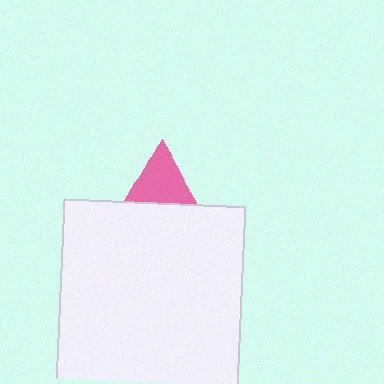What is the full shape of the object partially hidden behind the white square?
The partially hidden object is a pink triangle.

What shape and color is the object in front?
The object in front is a white square.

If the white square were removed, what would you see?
You would see the complete pink triangle.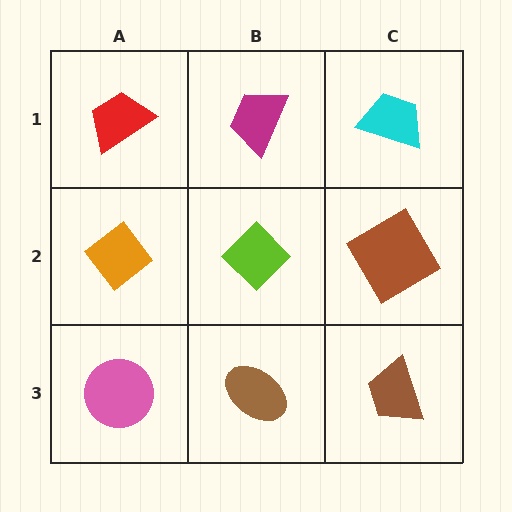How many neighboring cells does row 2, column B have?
4.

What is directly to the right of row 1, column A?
A magenta trapezoid.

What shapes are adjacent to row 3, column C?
A brown diamond (row 2, column C), a brown ellipse (row 3, column B).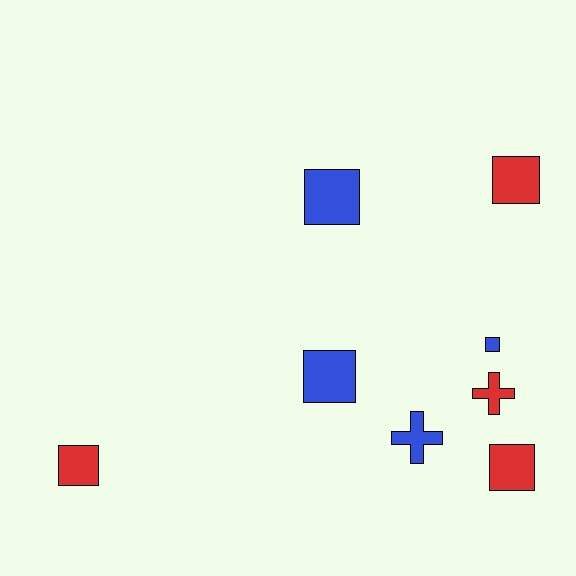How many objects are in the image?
There are 8 objects.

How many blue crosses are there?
There is 1 blue cross.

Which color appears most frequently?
Red, with 4 objects.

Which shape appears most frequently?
Square, with 6 objects.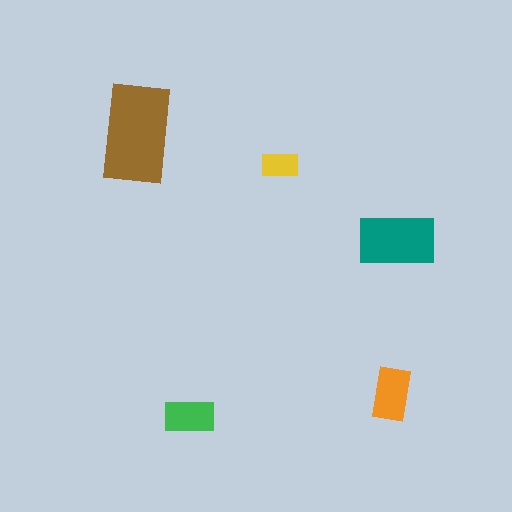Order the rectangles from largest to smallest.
the brown one, the teal one, the orange one, the green one, the yellow one.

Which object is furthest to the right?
The teal rectangle is rightmost.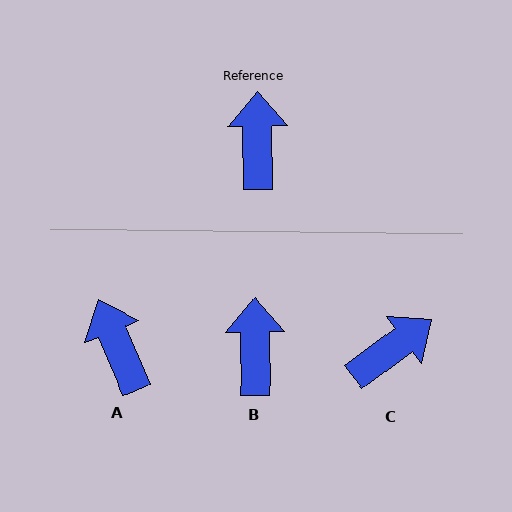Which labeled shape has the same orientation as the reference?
B.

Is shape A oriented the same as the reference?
No, it is off by about 22 degrees.